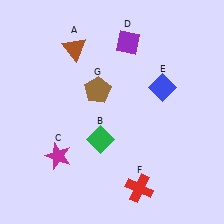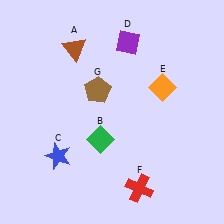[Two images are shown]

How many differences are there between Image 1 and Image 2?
There are 2 differences between the two images.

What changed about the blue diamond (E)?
In Image 1, E is blue. In Image 2, it changed to orange.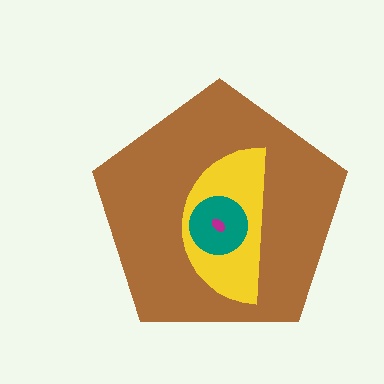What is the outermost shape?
The brown pentagon.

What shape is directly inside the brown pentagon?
The yellow semicircle.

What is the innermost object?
The magenta ellipse.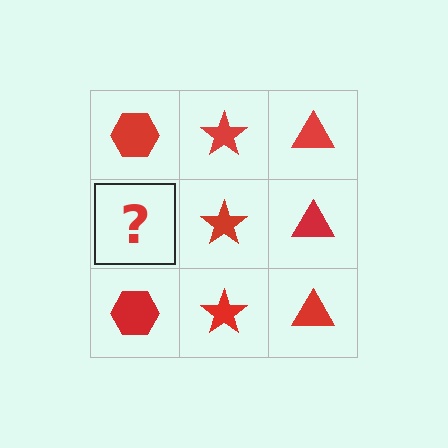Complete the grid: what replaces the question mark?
The question mark should be replaced with a red hexagon.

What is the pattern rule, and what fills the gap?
The rule is that each column has a consistent shape. The gap should be filled with a red hexagon.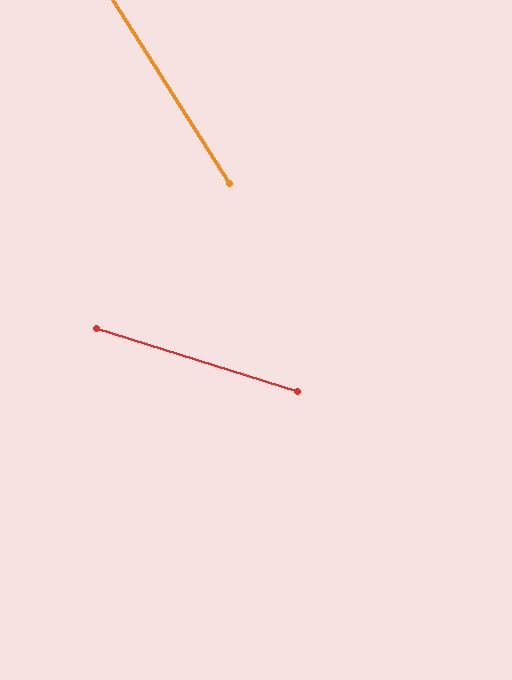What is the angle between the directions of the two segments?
Approximately 40 degrees.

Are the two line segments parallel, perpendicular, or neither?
Neither parallel nor perpendicular — they differ by about 40°.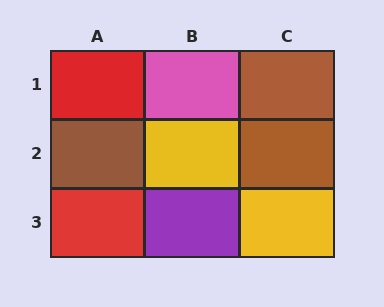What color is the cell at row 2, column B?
Yellow.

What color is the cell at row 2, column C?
Brown.